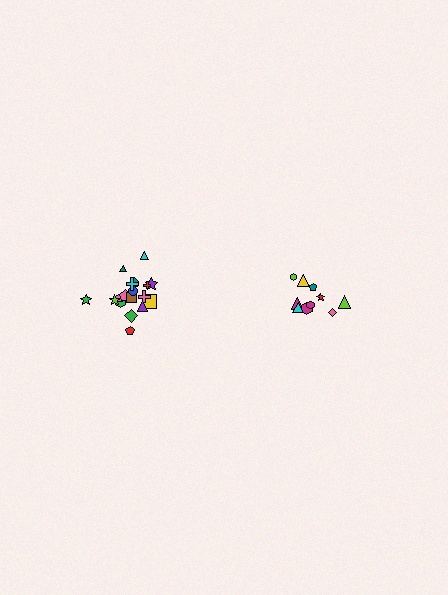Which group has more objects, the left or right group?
The left group.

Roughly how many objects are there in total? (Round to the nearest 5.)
Roughly 30 objects in total.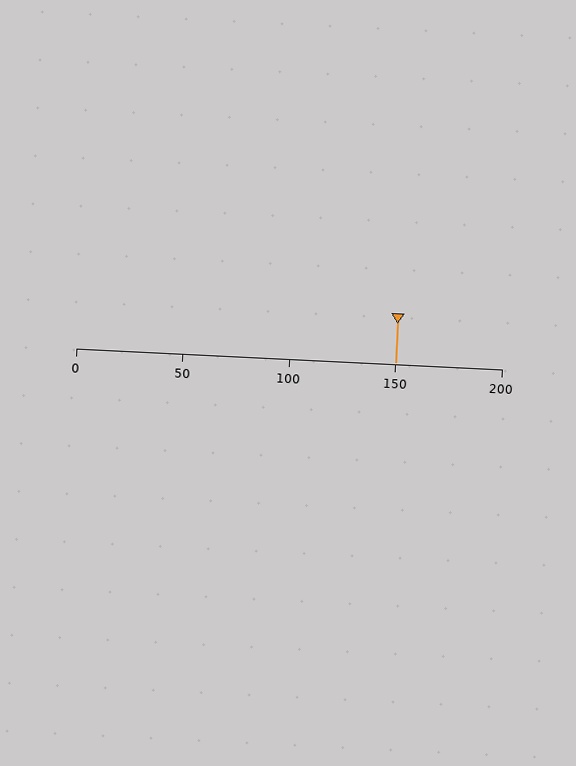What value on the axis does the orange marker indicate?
The marker indicates approximately 150.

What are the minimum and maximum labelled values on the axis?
The axis runs from 0 to 200.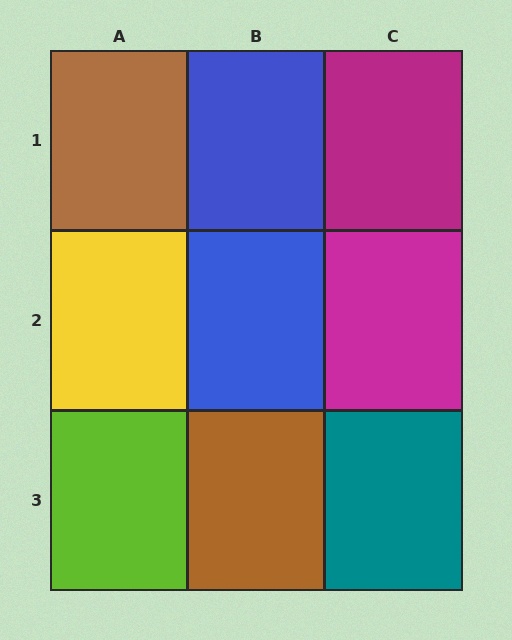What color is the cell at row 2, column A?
Yellow.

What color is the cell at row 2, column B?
Blue.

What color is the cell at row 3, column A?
Lime.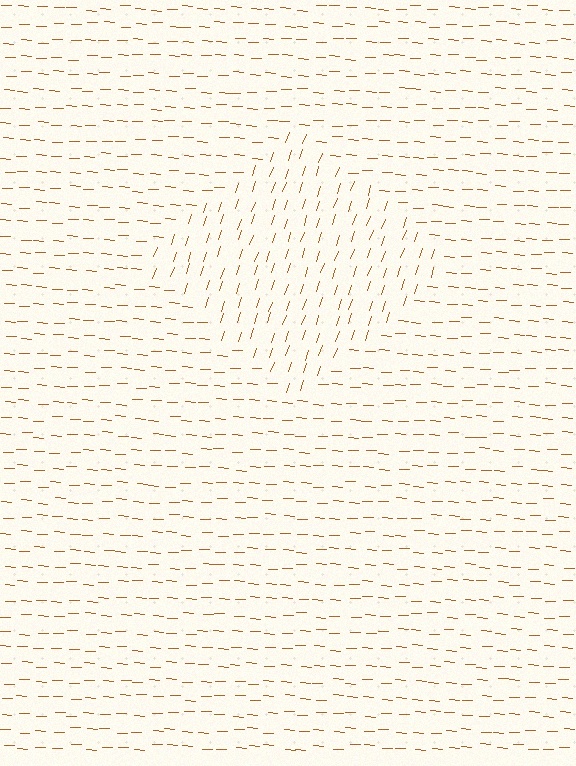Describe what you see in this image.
The image is filled with small brown line segments. A diamond region in the image has lines oriented differently from the surrounding lines, creating a visible texture boundary.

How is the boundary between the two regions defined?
The boundary is defined purely by a change in line orientation (approximately 74 degrees difference). All lines are the same color and thickness.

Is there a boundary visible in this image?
Yes, there is a texture boundary formed by a change in line orientation.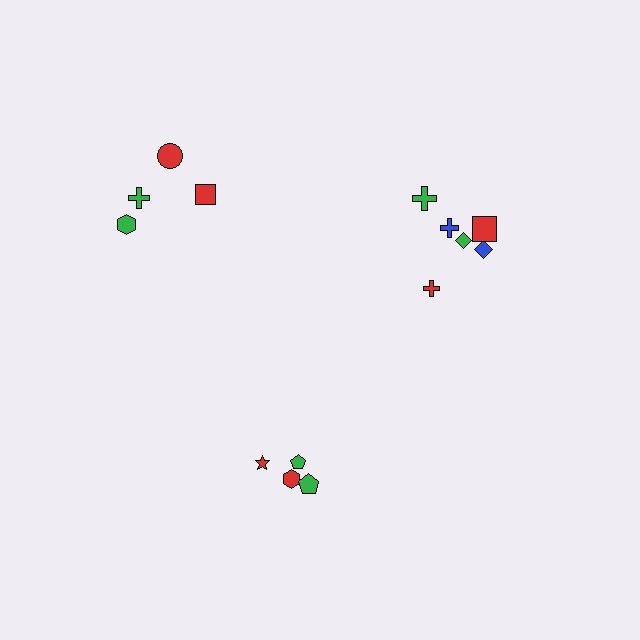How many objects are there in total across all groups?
There are 14 objects.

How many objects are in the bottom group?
There are 4 objects.